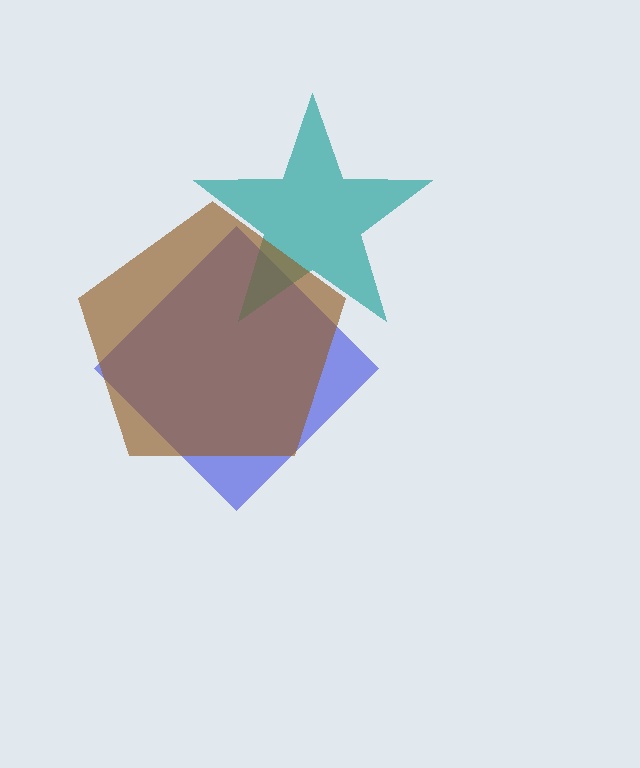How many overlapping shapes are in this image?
There are 3 overlapping shapes in the image.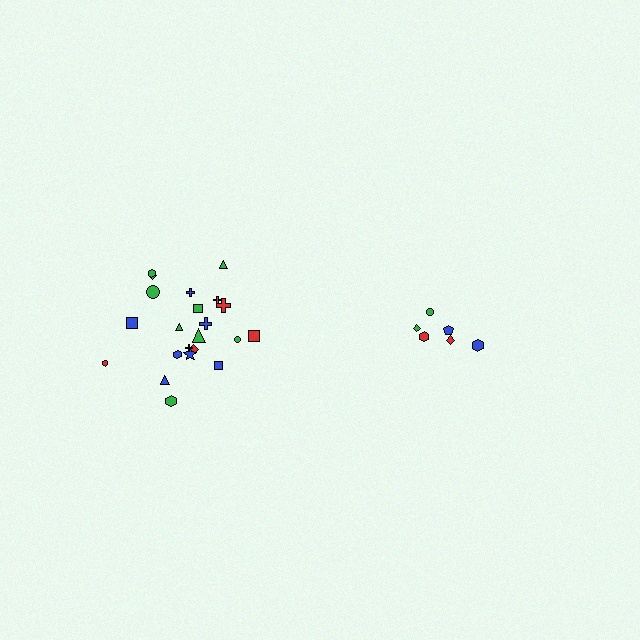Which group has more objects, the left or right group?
The left group.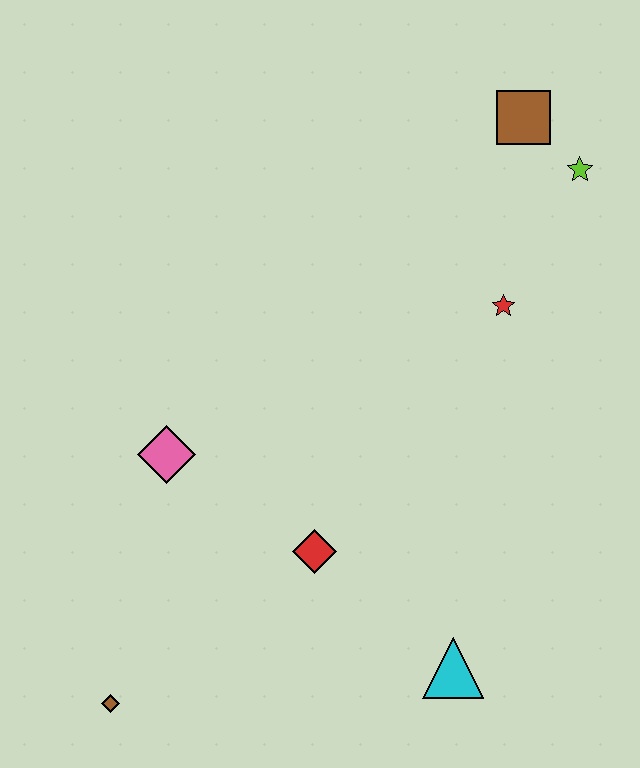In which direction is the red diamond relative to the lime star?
The red diamond is below the lime star.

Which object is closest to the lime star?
The brown square is closest to the lime star.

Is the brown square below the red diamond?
No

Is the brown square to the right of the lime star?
No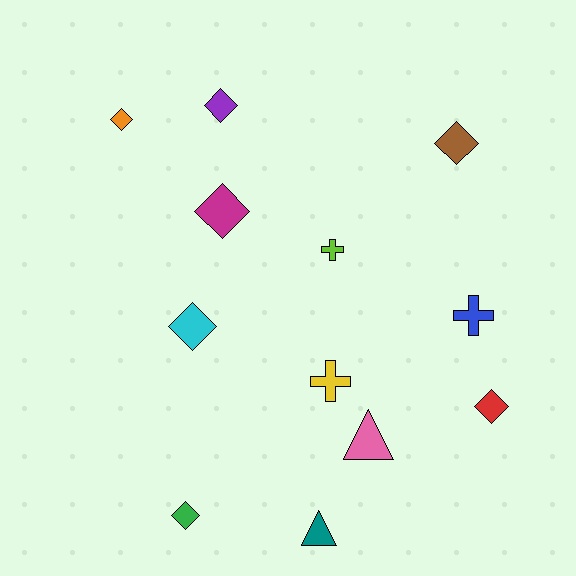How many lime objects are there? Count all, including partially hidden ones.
There is 1 lime object.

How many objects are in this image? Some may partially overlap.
There are 12 objects.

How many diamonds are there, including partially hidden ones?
There are 7 diamonds.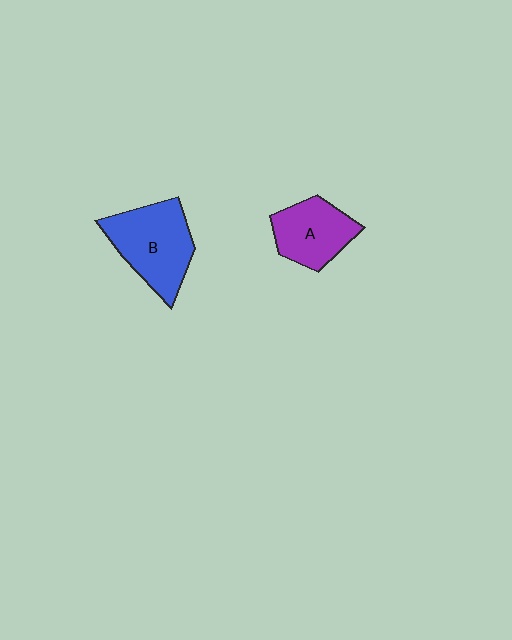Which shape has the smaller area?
Shape A (purple).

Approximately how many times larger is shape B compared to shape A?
Approximately 1.3 times.